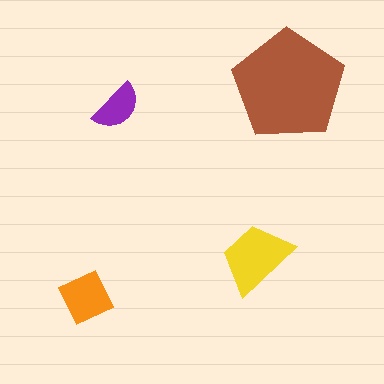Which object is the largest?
The brown pentagon.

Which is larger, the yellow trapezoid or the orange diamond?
The yellow trapezoid.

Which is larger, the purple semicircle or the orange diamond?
The orange diamond.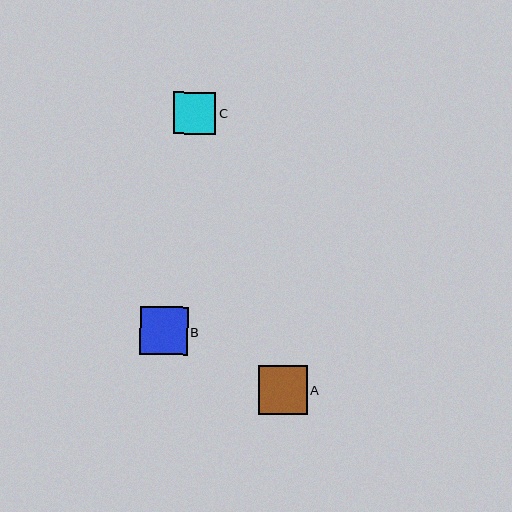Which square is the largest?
Square A is the largest with a size of approximately 49 pixels.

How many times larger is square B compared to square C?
Square B is approximately 1.1 times the size of square C.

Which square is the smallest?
Square C is the smallest with a size of approximately 42 pixels.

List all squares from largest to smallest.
From largest to smallest: A, B, C.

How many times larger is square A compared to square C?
Square A is approximately 1.2 times the size of square C.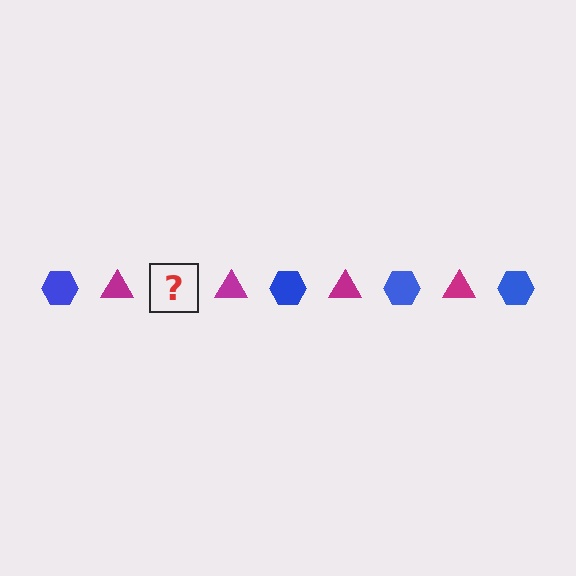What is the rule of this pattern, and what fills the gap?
The rule is that the pattern alternates between blue hexagon and magenta triangle. The gap should be filled with a blue hexagon.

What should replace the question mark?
The question mark should be replaced with a blue hexagon.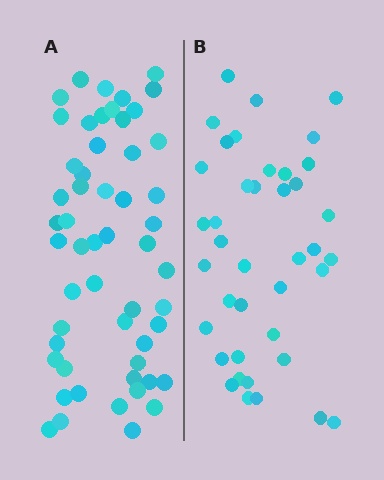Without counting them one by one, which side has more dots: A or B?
Region A (the left region) has more dots.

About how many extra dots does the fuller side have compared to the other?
Region A has approximately 15 more dots than region B.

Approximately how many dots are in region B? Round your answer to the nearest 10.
About 40 dots.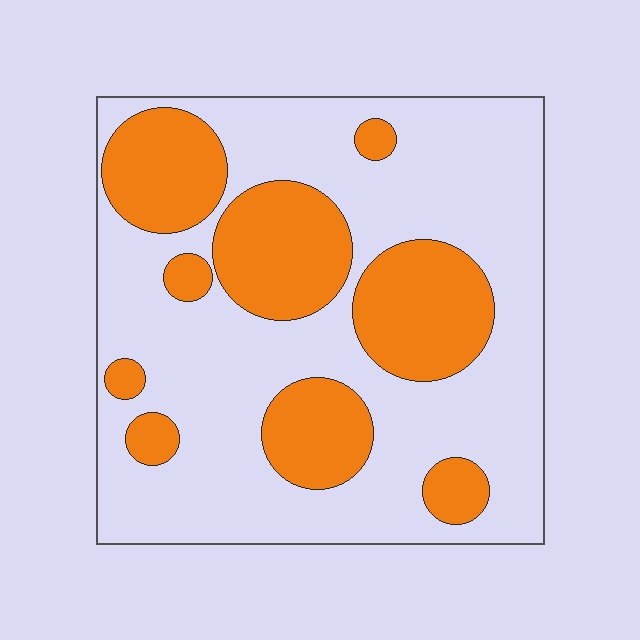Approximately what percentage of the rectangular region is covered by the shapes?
Approximately 30%.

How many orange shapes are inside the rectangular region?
9.